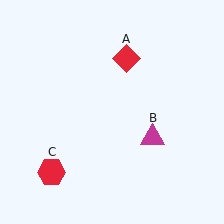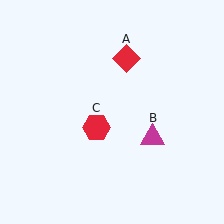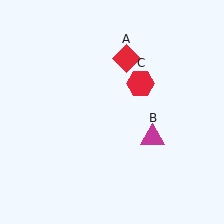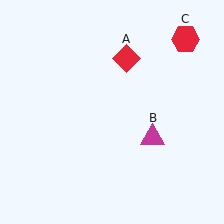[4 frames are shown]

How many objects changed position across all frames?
1 object changed position: red hexagon (object C).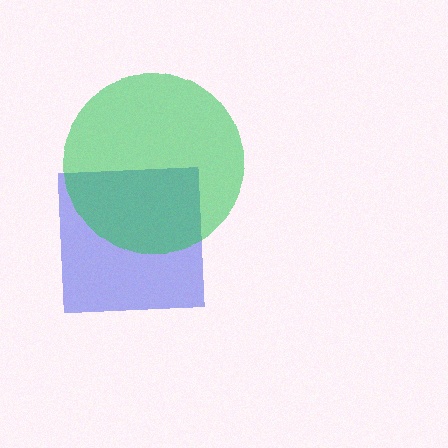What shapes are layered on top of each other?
The layered shapes are: a blue square, a green circle.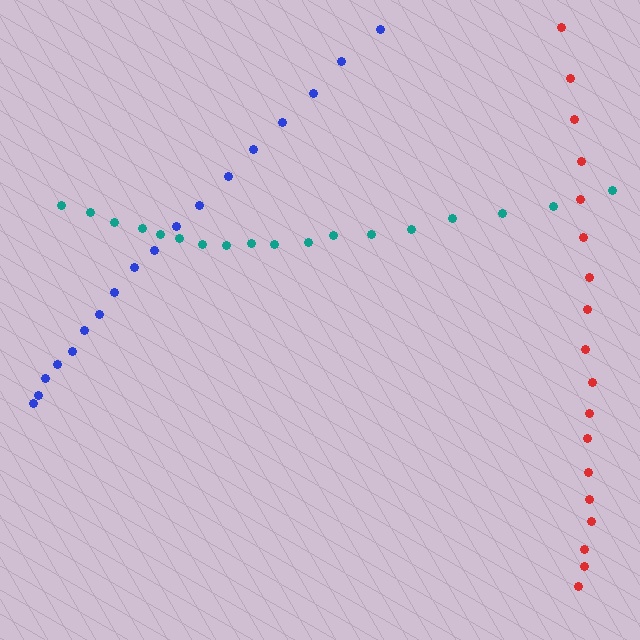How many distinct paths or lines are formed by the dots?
There are 3 distinct paths.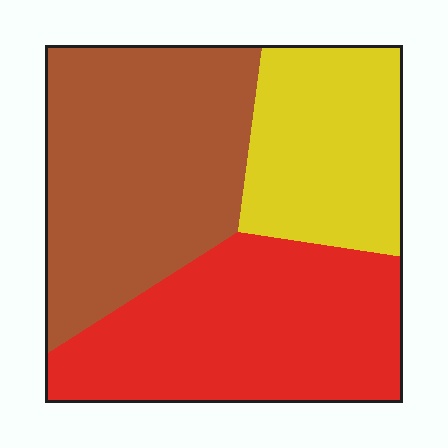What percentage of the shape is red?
Red covers 37% of the shape.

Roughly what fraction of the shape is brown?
Brown takes up about two fifths (2/5) of the shape.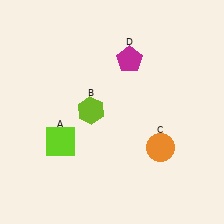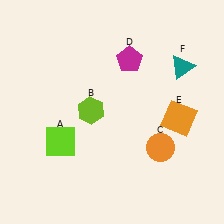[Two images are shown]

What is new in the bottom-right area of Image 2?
An orange square (E) was added in the bottom-right area of Image 2.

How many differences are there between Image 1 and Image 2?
There are 2 differences between the two images.